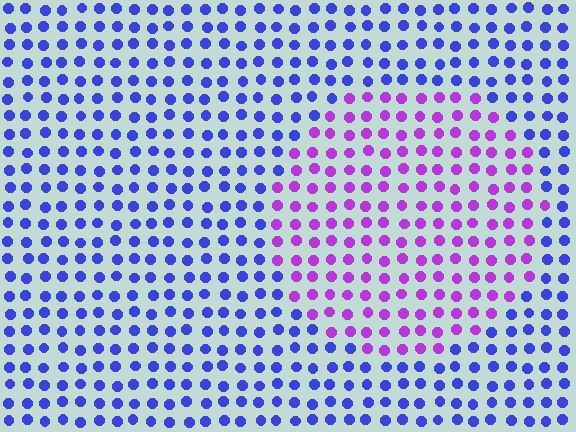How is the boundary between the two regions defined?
The boundary is defined purely by a slight shift in hue (about 52 degrees). Spacing, size, and orientation are identical on both sides.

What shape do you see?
I see a circle.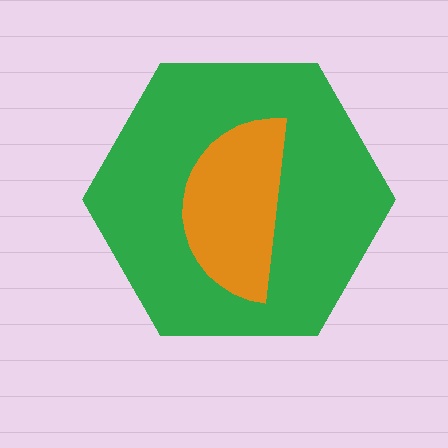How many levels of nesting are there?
2.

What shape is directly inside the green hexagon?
The orange semicircle.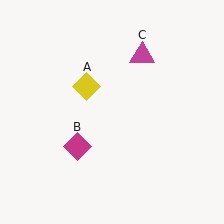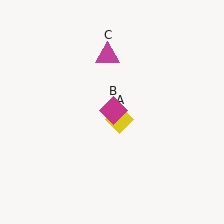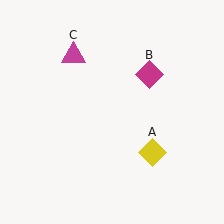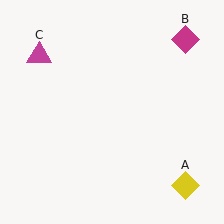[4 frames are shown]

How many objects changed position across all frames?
3 objects changed position: yellow diamond (object A), magenta diamond (object B), magenta triangle (object C).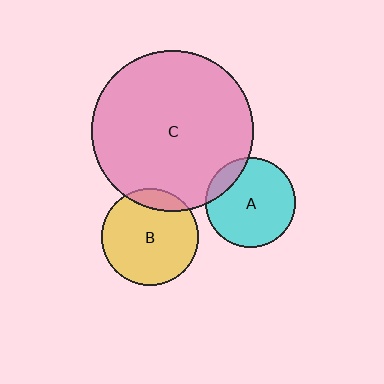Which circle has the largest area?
Circle C (pink).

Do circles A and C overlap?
Yes.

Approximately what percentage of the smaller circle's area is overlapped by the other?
Approximately 15%.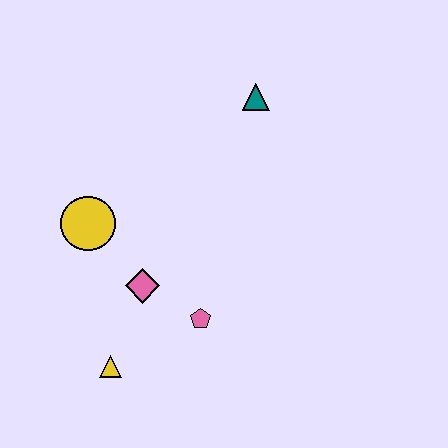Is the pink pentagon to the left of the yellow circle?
No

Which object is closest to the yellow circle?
The pink diamond is closest to the yellow circle.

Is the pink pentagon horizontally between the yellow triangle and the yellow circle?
No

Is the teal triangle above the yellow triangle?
Yes